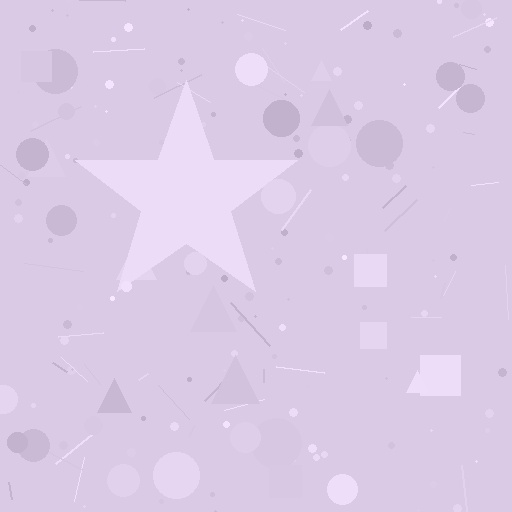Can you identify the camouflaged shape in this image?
The camouflaged shape is a star.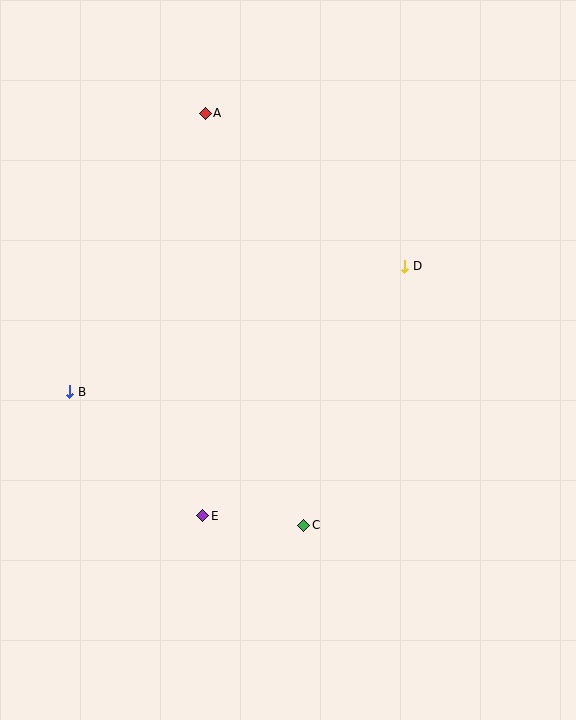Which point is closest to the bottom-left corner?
Point E is closest to the bottom-left corner.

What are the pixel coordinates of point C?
Point C is at (304, 525).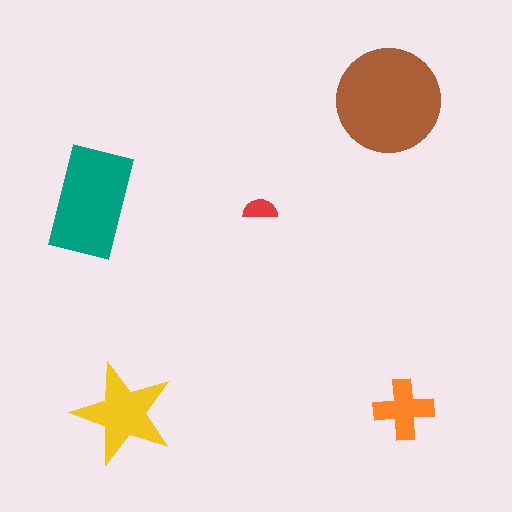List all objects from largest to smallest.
The brown circle, the teal rectangle, the yellow star, the orange cross, the red semicircle.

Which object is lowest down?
The yellow star is bottommost.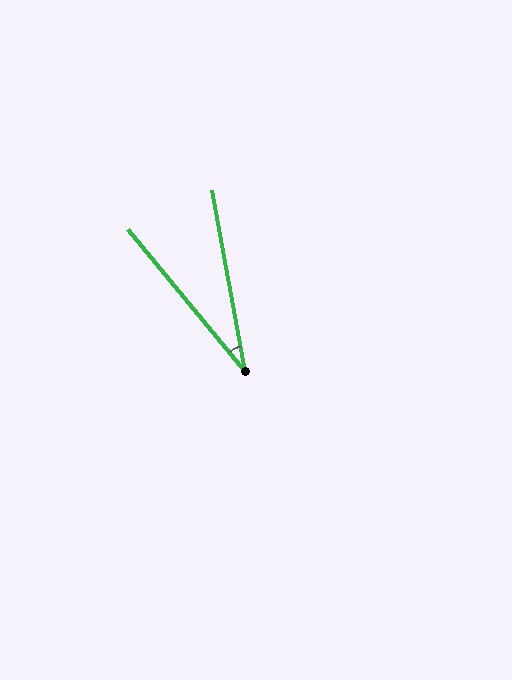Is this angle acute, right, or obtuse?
It is acute.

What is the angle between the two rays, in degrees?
Approximately 29 degrees.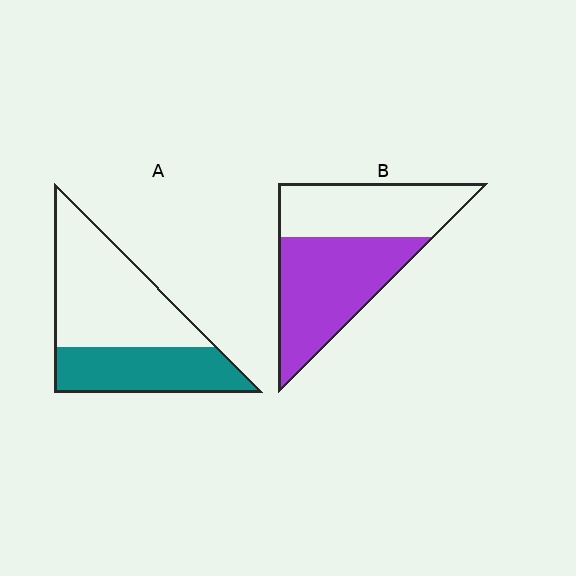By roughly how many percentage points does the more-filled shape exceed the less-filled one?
By roughly 15 percentage points (B over A).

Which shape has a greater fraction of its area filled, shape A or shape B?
Shape B.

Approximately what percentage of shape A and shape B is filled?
A is approximately 40% and B is approximately 55%.